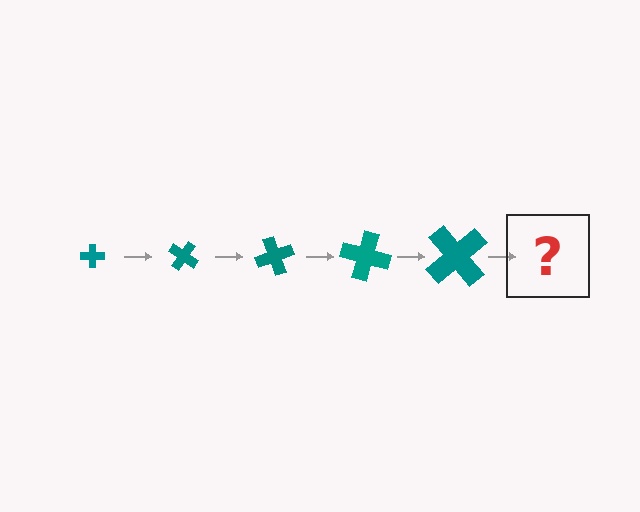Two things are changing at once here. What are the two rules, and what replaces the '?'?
The two rules are that the cross grows larger each step and it rotates 35 degrees each step. The '?' should be a cross, larger than the previous one and rotated 175 degrees from the start.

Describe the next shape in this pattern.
It should be a cross, larger than the previous one and rotated 175 degrees from the start.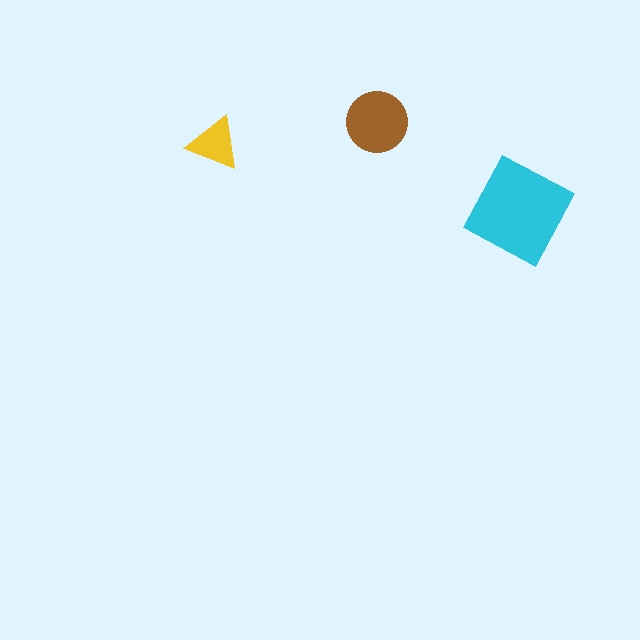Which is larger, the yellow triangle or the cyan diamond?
The cyan diamond.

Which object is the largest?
The cyan diamond.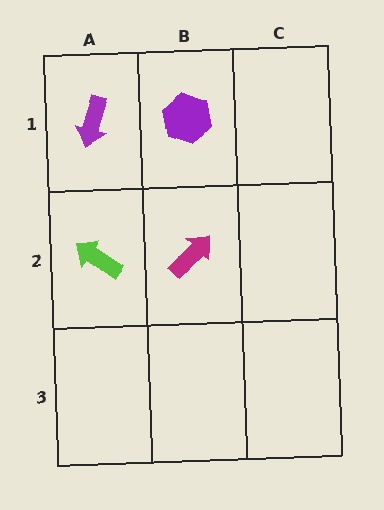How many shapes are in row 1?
2 shapes.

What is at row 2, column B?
A magenta arrow.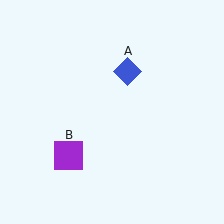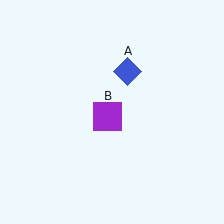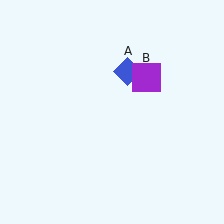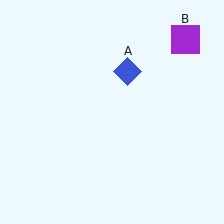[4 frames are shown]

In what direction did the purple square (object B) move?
The purple square (object B) moved up and to the right.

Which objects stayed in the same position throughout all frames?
Blue diamond (object A) remained stationary.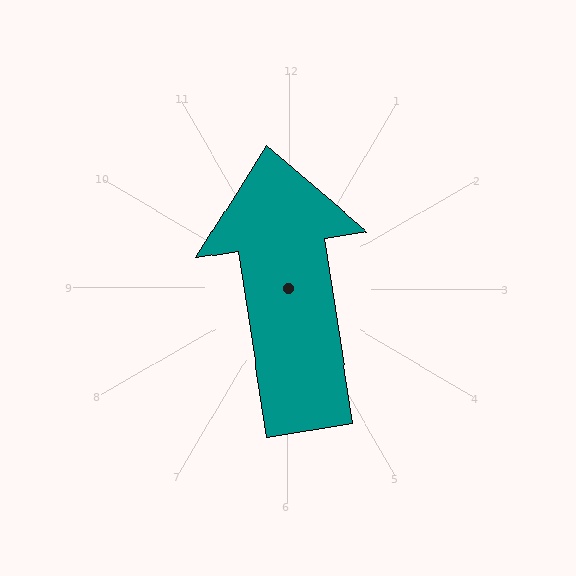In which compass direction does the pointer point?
North.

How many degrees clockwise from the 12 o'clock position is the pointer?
Approximately 351 degrees.